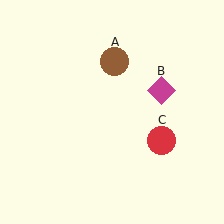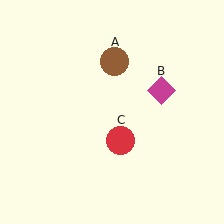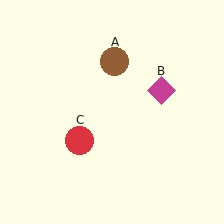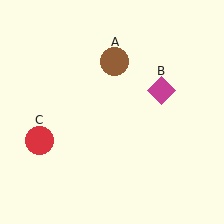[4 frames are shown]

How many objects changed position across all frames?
1 object changed position: red circle (object C).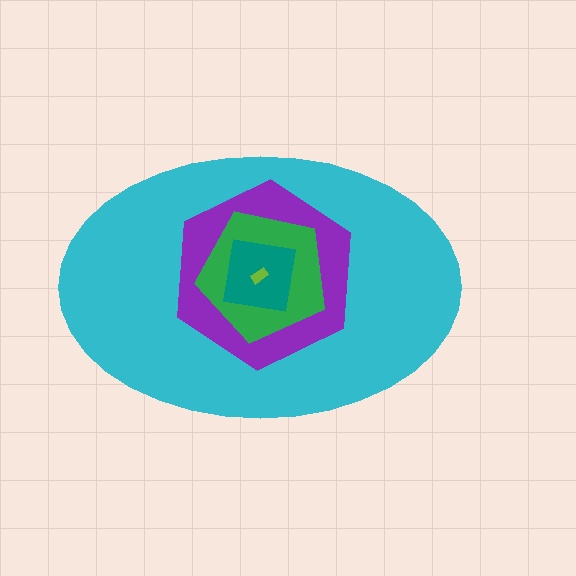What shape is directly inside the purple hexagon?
The green pentagon.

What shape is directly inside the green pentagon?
The teal square.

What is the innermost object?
The lime rectangle.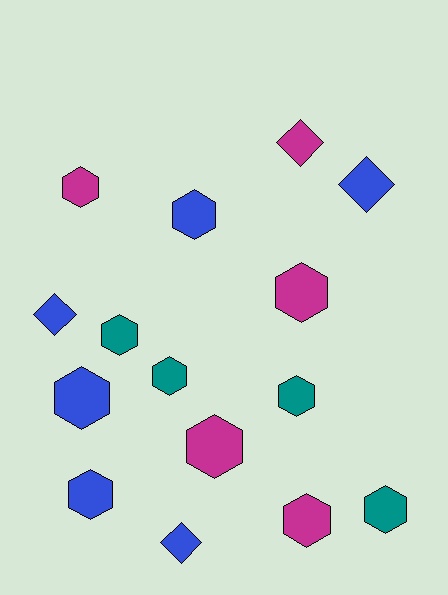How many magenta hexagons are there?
There are 4 magenta hexagons.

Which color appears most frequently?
Blue, with 6 objects.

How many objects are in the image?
There are 15 objects.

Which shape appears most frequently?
Hexagon, with 11 objects.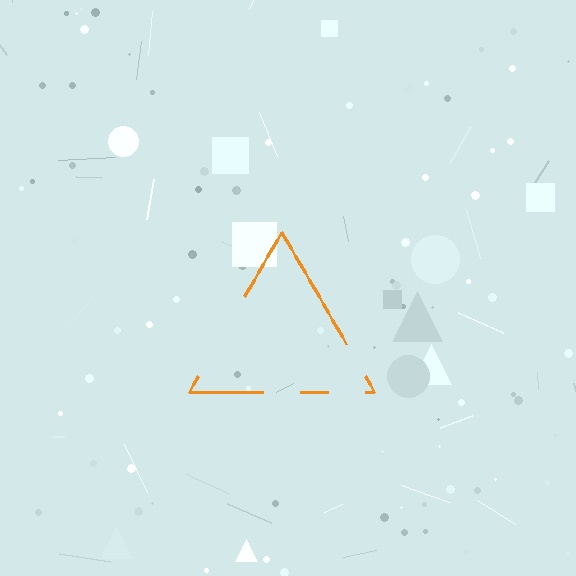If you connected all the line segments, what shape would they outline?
They would outline a triangle.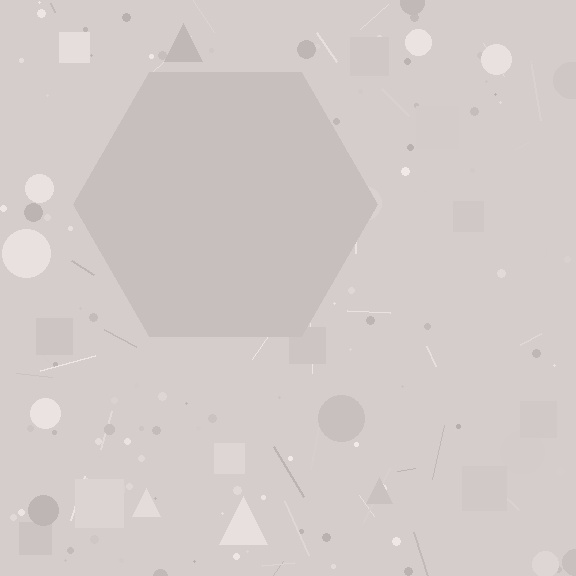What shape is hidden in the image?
A hexagon is hidden in the image.